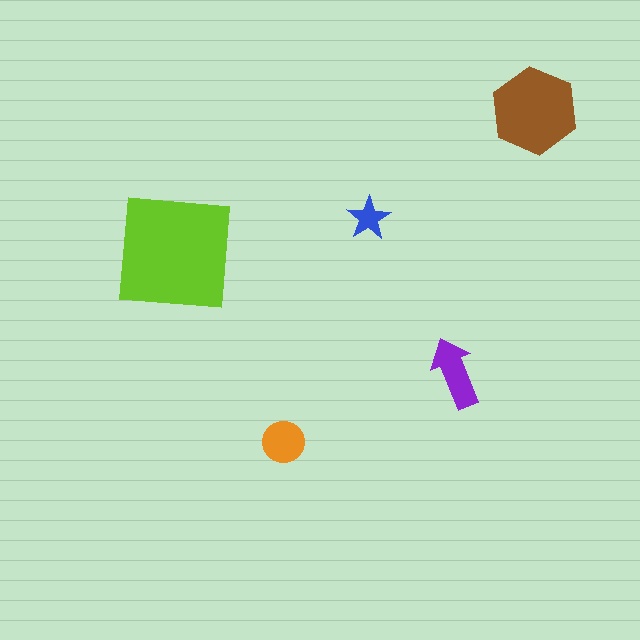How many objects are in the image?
There are 5 objects in the image.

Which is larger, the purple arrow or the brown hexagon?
The brown hexagon.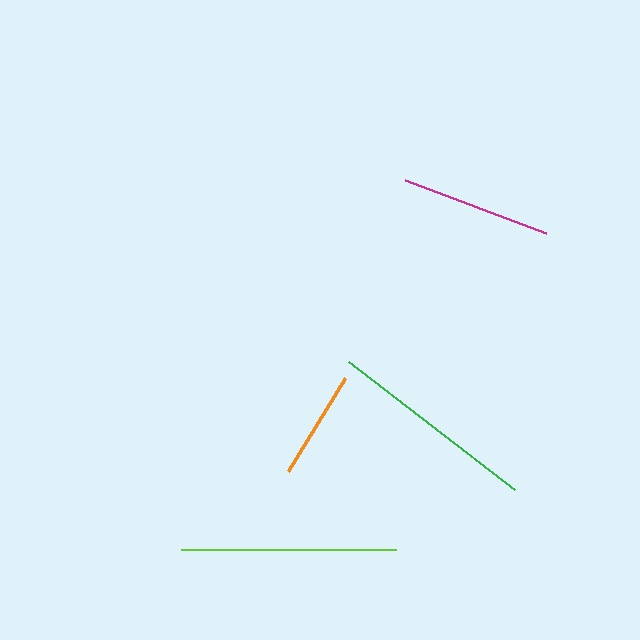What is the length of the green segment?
The green segment is approximately 210 pixels long.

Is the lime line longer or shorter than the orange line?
The lime line is longer than the orange line.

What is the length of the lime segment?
The lime segment is approximately 214 pixels long.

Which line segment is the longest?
The lime line is the longest at approximately 214 pixels.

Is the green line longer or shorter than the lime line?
The lime line is longer than the green line.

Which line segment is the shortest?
The orange line is the shortest at approximately 109 pixels.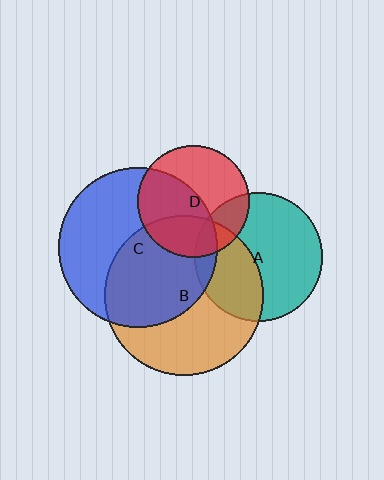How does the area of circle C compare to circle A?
Approximately 1.5 times.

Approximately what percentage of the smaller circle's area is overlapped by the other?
Approximately 25%.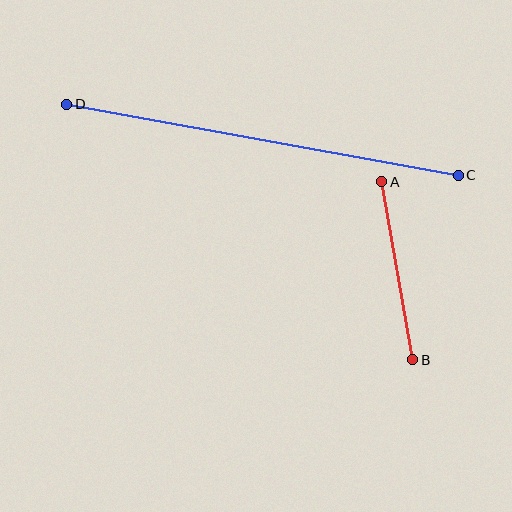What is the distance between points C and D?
The distance is approximately 398 pixels.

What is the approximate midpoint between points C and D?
The midpoint is at approximately (262, 140) pixels.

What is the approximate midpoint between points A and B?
The midpoint is at approximately (397, 271) pixels.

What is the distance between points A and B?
The distance is approximately 181 pixels.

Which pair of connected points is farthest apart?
Points C and D are farthest apart.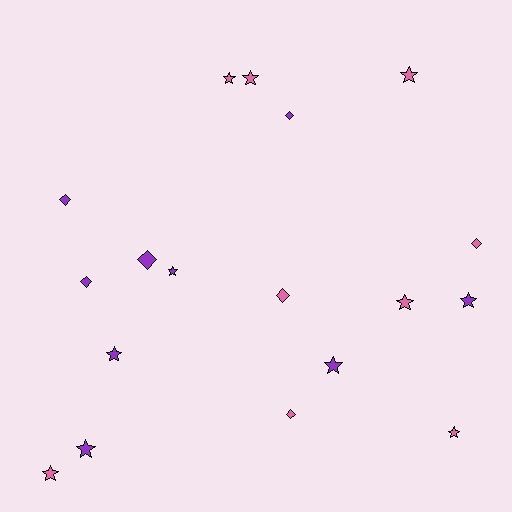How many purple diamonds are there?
There are 4 purple diamonds.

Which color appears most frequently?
Pink, with 9 objects.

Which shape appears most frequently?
Star, with 11 objects.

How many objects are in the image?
There are 18 objects.